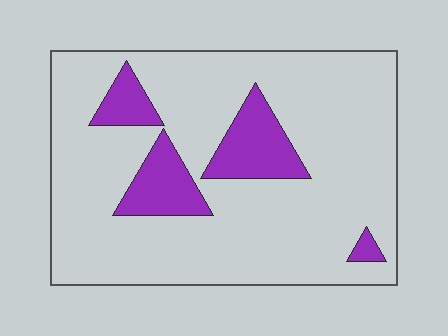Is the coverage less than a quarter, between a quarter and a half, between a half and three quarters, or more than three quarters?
Less than a quarter.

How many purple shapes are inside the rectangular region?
4.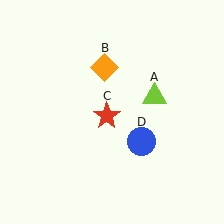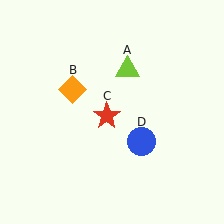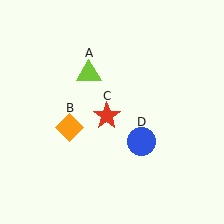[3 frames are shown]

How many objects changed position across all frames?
2 objects changed position: lime triangle (object A), orange diamond (object B).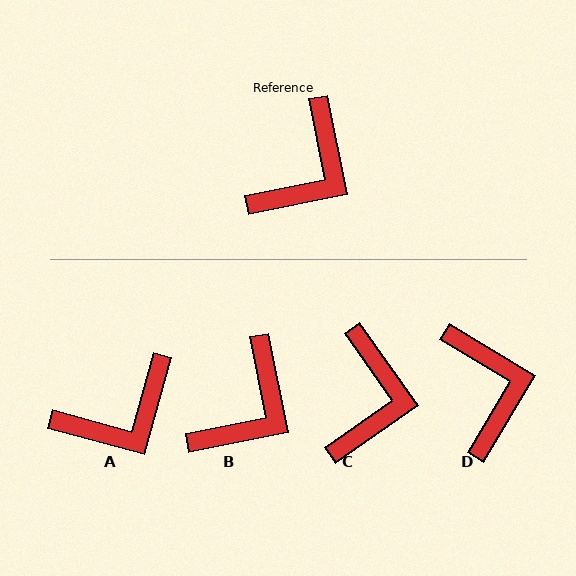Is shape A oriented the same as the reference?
No, it is off by about 27 degrees.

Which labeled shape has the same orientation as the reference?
B.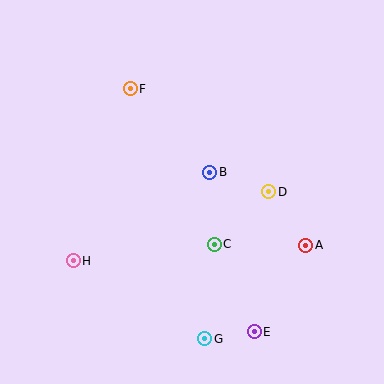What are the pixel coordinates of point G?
Point G is at (205, 339).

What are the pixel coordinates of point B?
Point B is at (210, 172).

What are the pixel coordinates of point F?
Point F is at (130, 89).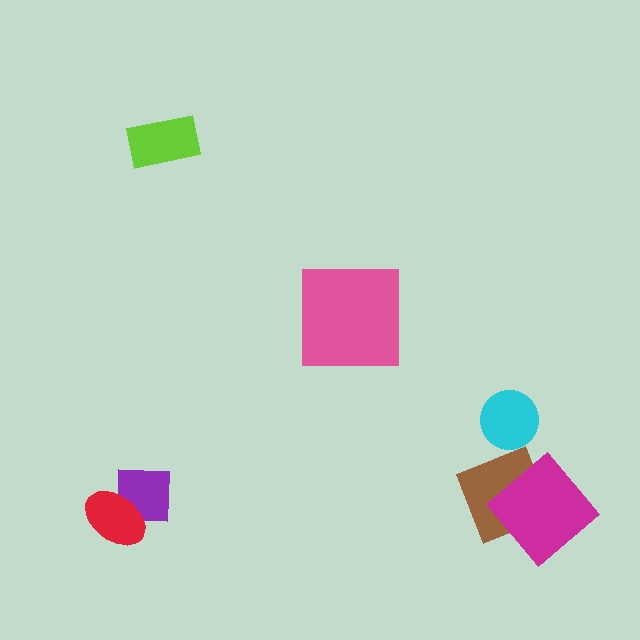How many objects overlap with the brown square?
1 object overlaps with the brown square.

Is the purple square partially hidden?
Yes, it is partially covered by another shape.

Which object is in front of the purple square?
The red ellipse is in front of the purple square.